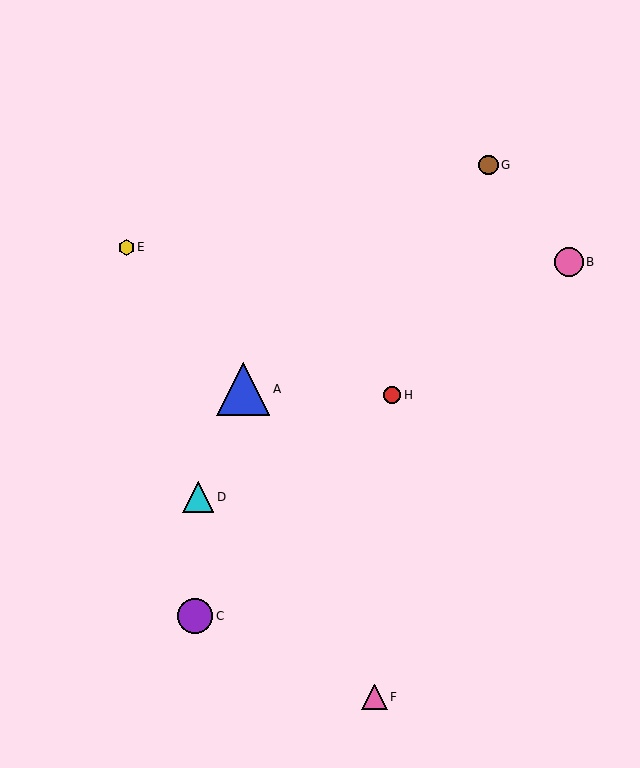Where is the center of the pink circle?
The center of the pink circle is at (569, 262).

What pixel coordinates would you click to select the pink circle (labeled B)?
Click at (569, 262) to select the pink circle B.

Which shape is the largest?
The blue triangle (labeled A) is the largest.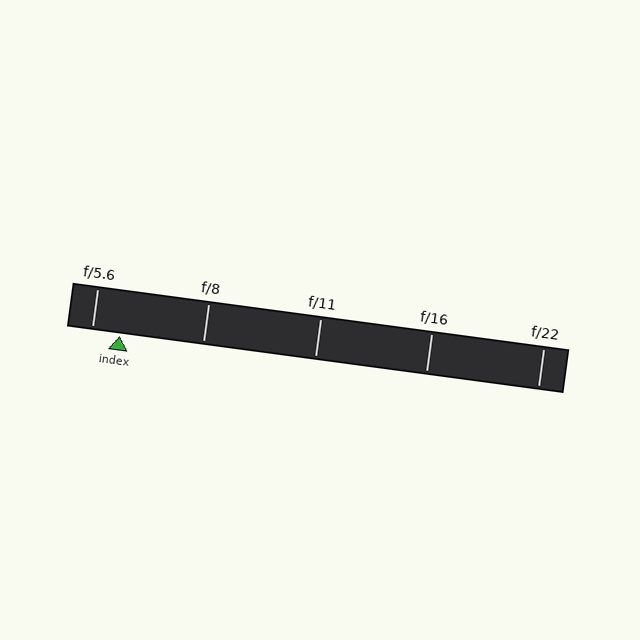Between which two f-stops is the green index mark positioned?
The index mark is between f/5.6 and f/8.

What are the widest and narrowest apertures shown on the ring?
The widest aperture shown is f/5.6 and the narrowest is f/22.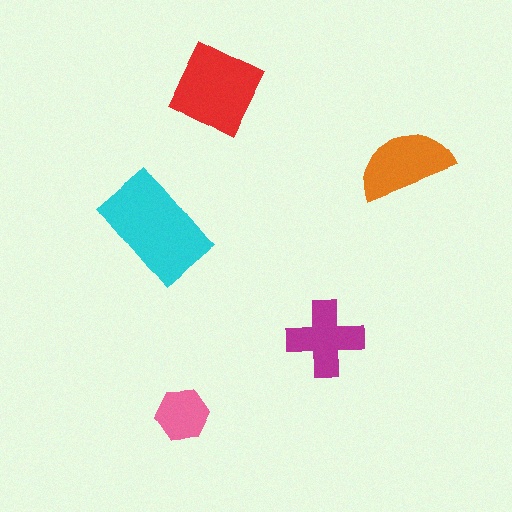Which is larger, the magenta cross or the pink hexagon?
The magenta cross.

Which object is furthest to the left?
The cyan rectangle is leftmost.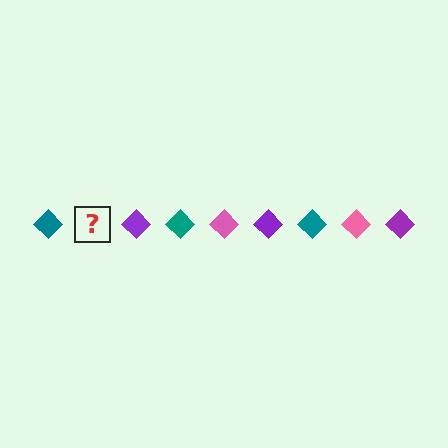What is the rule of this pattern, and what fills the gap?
The rule is that the pattern cycles through teal, pink, purple diamonds. The gap should be filled with a pink diamond.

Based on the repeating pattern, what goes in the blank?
The blank should be a pink diamond.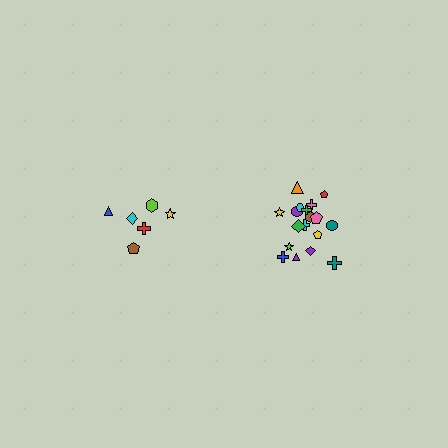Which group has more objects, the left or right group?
The right group.